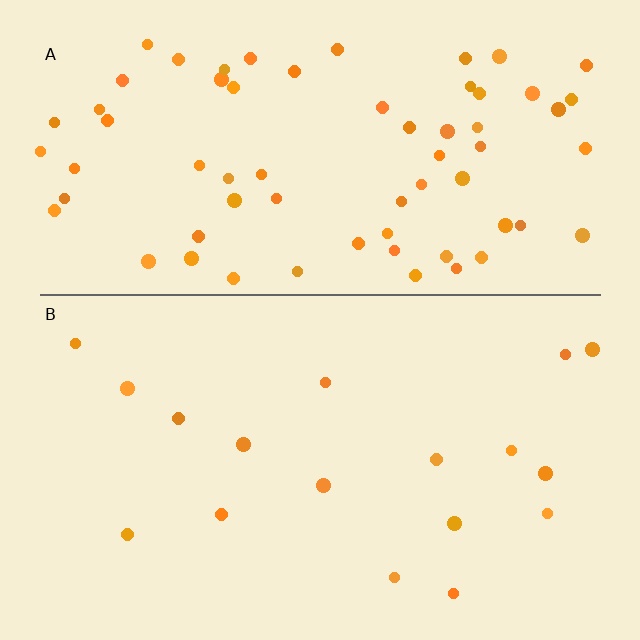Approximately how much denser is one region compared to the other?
Approximately 3.8× — region A over region B.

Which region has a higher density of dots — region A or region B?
A (the top).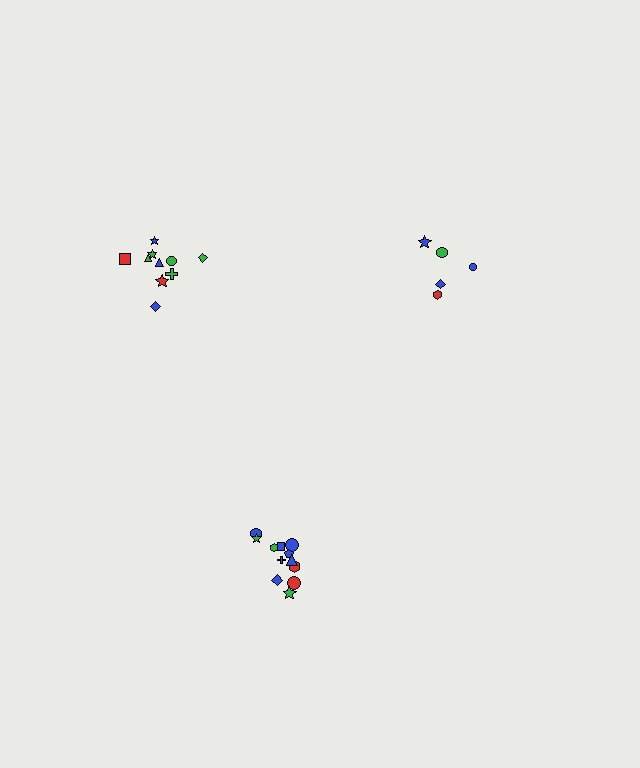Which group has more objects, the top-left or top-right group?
The top-left group.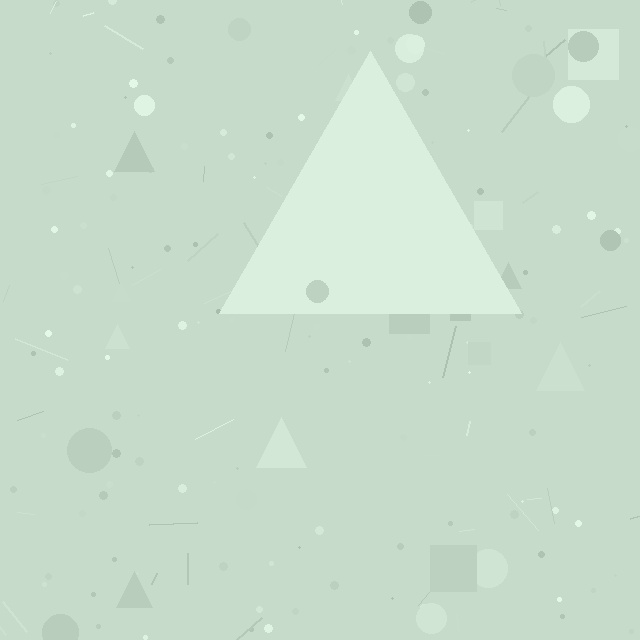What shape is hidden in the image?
A triangle is hidden in the image.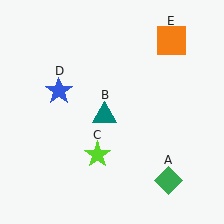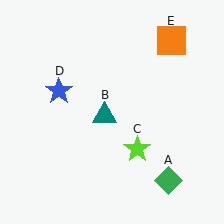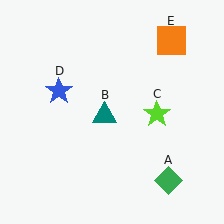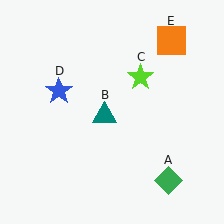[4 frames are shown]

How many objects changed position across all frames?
1 object changed position: lime star (object C).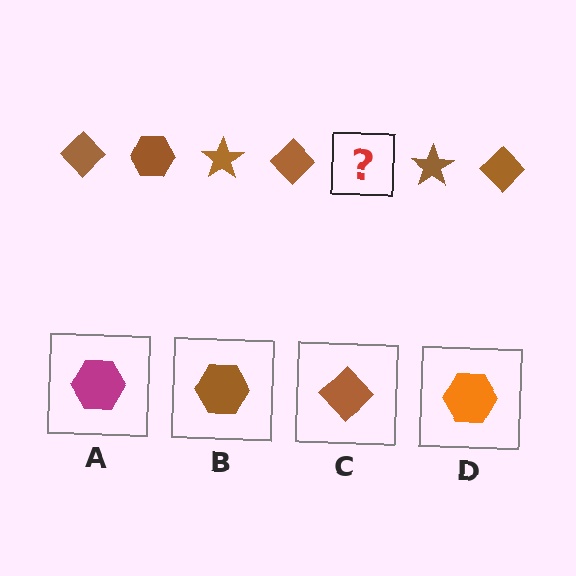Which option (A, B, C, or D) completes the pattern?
B.